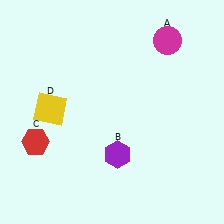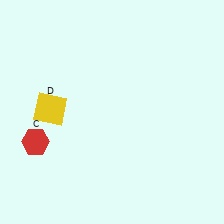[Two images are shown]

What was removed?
The magenta circle (A), the purple hexagon (B) were removed in Image 2.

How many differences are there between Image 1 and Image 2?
There are 2 differences between the two images.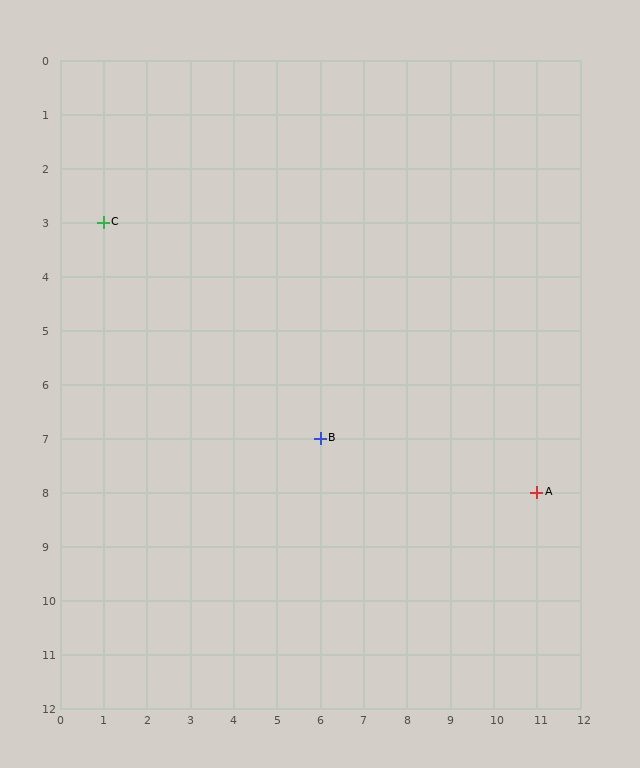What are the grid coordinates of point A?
Point A is at grid coordinates (11, 8).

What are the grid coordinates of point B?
Point B is at grid coordinates (6, 7).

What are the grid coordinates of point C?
Point C is at grid coordinates (1, 3).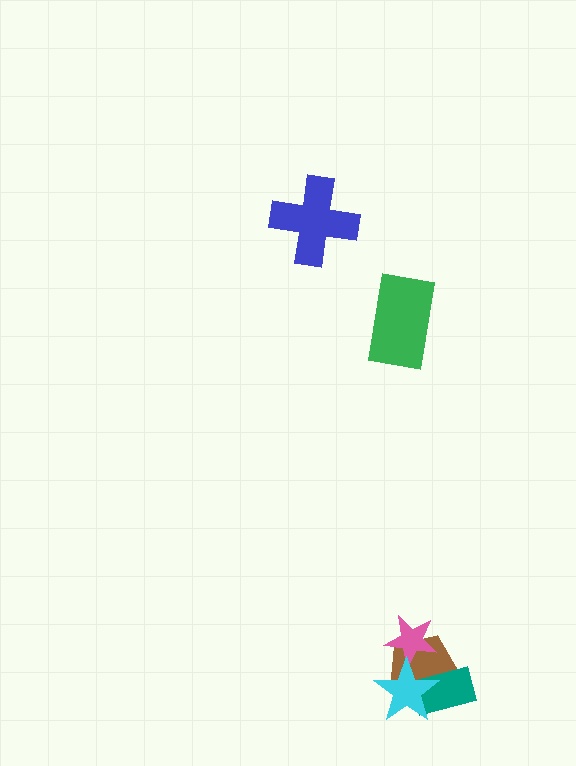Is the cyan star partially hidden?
No, no other shape covers it.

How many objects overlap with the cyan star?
3 objects overlap with the cyan star.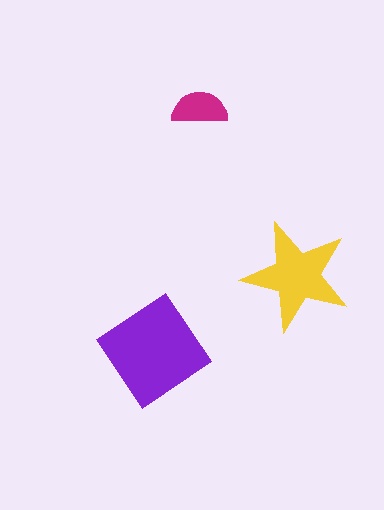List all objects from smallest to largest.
The magenta semicircle, the yellow star, the purple diamond.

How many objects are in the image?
There are 3 objects in the image.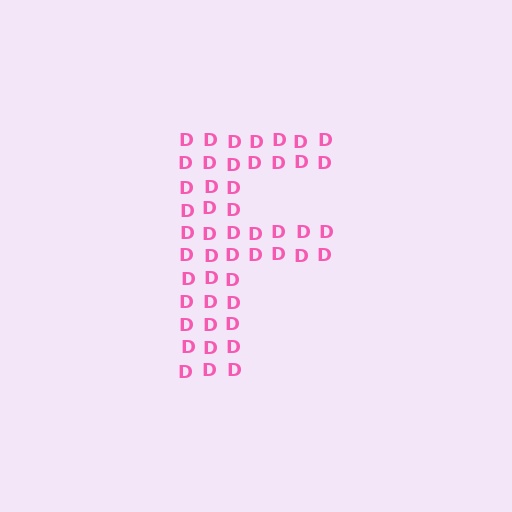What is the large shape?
The large shape is the letter F.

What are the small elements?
The small elements are letter D's.